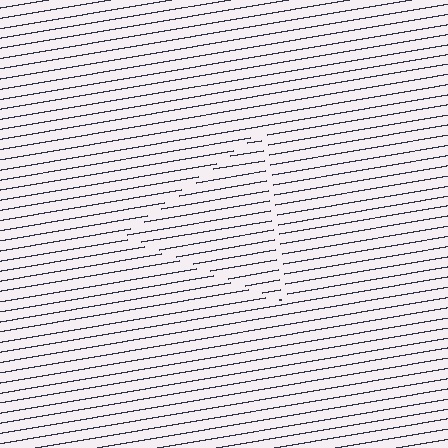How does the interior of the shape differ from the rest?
The interior of the shape contains the same grating, shifted by half a period — the contour is defined by the phase discontinuity where line-ends from the inner and outer gratings abut.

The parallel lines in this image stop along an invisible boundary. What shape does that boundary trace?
An illusory triangle. The interior of the shape contains the same grating, shifted by half a period — the contour is defined by the phase discontinuity where line-ends from the inner and outer gratings abut.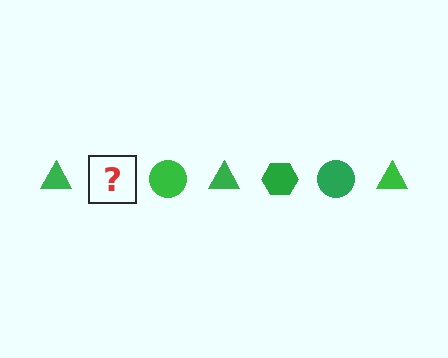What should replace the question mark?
The question mark should be replaced with a green hexagon.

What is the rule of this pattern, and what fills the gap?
The rule is that the pattern cycles through triangle, hexagon, circle shapes in green. The gap should be filled with a green hexagon.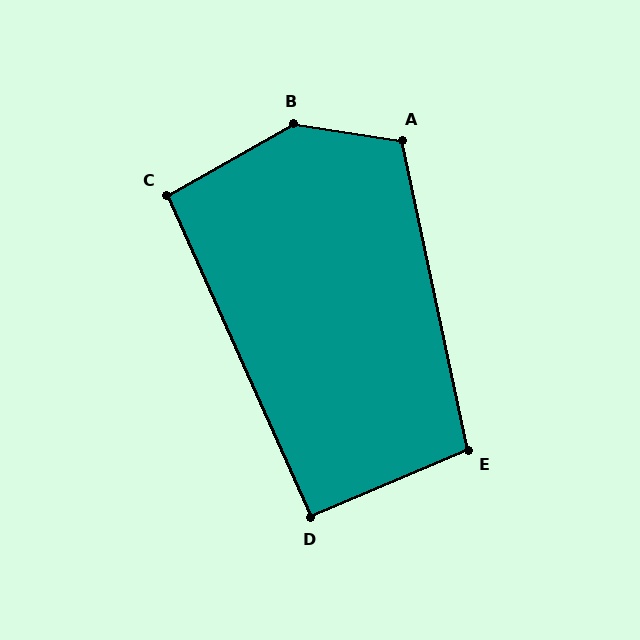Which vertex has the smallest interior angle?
D, at approximately 91 degrees.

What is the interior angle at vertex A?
Approximately 111 degrees (obtuse).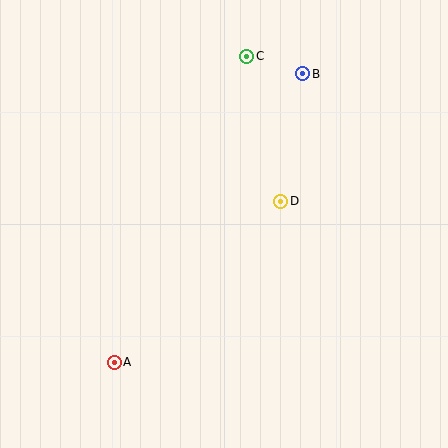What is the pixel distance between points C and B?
The distance between C and B is 59 pixels.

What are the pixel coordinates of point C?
Point C is at (247, 56).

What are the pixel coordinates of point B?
Point B is at (303, 74).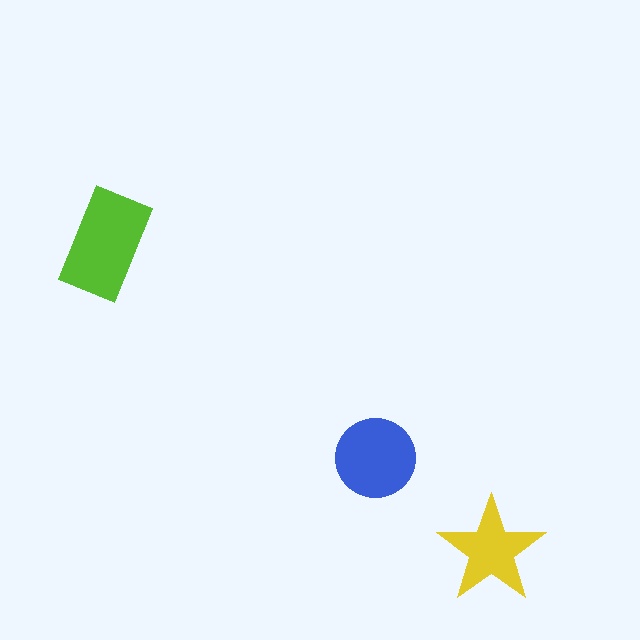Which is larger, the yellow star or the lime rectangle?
The lime rectangle.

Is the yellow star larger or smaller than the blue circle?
Smaller.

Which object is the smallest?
The yellow star.